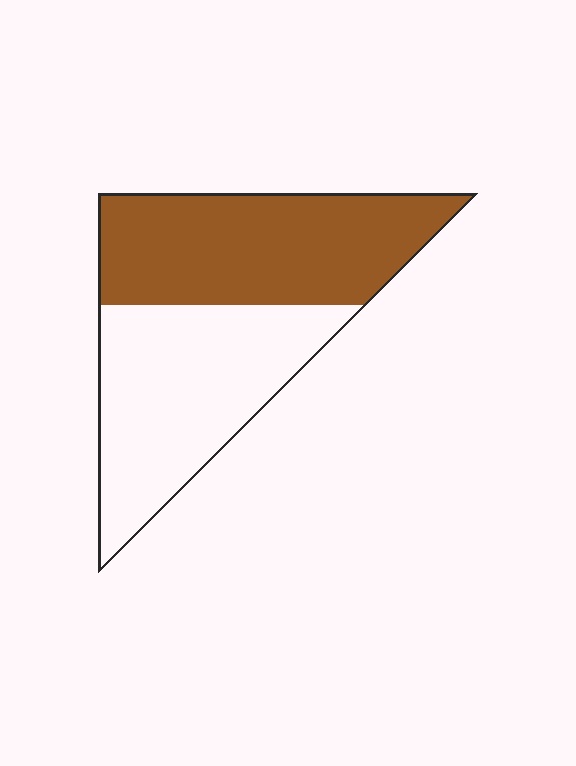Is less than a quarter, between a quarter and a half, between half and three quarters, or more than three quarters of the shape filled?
Between half and three quarters.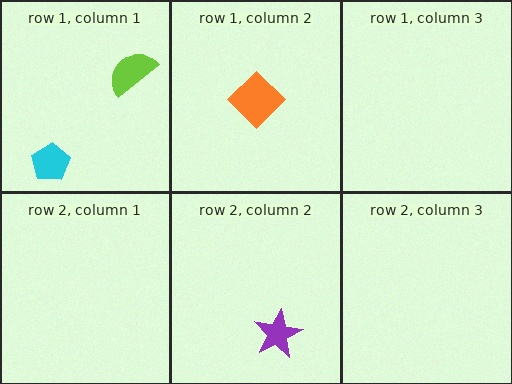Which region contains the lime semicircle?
The row 1, column 1 region.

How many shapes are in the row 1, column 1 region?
2.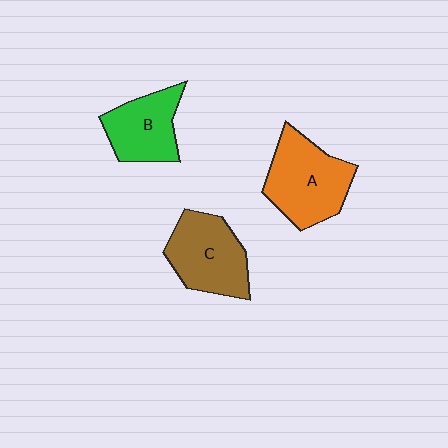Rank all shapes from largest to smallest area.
From largest to smallest: A (orange), C (brown), B (green).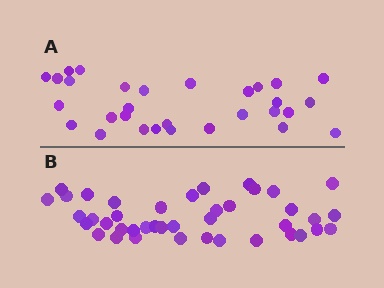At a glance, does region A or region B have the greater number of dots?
Region B (the bottom region) has more dots.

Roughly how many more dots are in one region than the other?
Region B has roughly 12 or so more dots than region A.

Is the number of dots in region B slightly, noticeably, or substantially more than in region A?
Region B has noticeably more, but not dramatically so. The ratio is roughly 1.4 to 1.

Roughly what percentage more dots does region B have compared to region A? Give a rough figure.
About 35% more.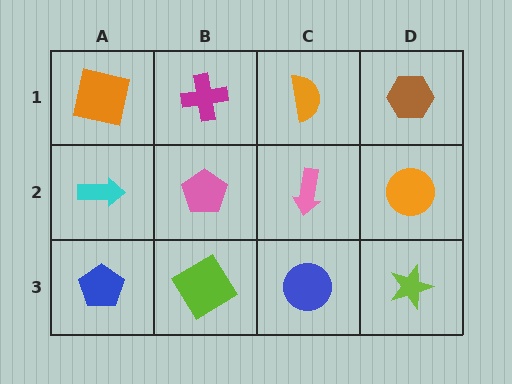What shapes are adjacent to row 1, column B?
A pink pentagon (row 2, column B), an orange square (row 1, column A), an orange semicircle (row 1, column C).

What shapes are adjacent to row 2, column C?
An orange semicircle (row 1, column C), a blue circle (row 3, column C), a pink pentagon (row 2, column B), an orange circle (row 2, column D).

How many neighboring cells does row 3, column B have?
3.